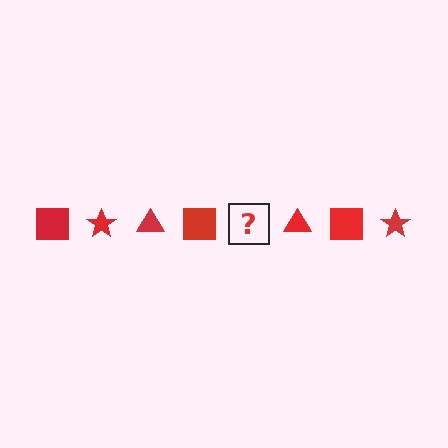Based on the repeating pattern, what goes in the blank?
The blank should be a red star.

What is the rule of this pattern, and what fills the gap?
The rule is that the pattern cycles through square, star, triangle shapes in red. The gap should be filled with a red star.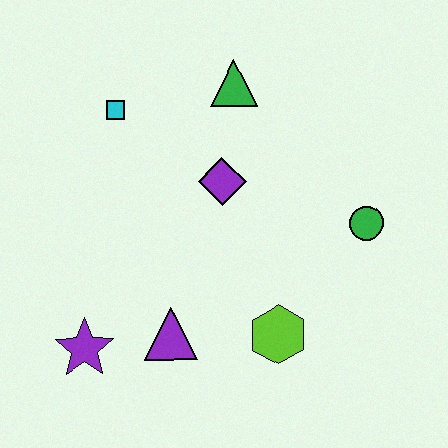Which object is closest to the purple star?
The purple triangle is closest to the purple star.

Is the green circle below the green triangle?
Yes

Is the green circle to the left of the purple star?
No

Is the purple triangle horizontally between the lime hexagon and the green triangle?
No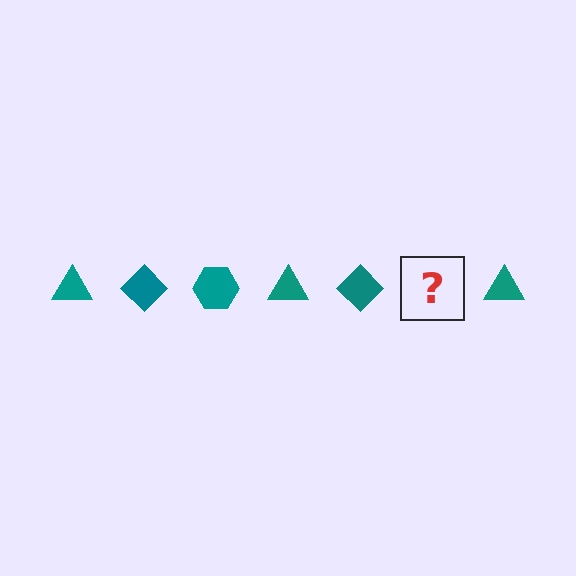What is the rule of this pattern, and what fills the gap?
The rule is that the pattern cycles through triangle, diamond, hexagon shapes in teal. The gap should be filled with a teal hexagon.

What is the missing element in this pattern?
The missing element is a teal hexagon.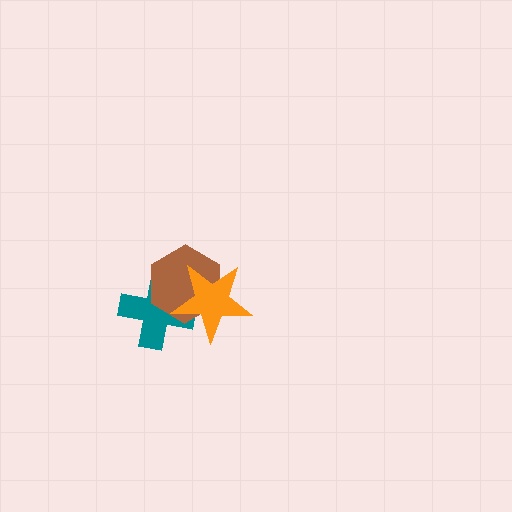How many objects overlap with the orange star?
2 objects overlap with the orange star.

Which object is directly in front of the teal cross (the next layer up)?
The brown hexagon is directly in front of the teal cross.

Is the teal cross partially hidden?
Yes, it is partially covered by another shape.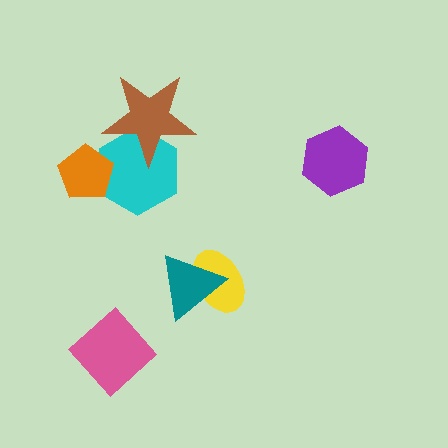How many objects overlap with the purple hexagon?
0 objects overlap with the purple hexagon.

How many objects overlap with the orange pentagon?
1 object overlaps with the orange pentagon.